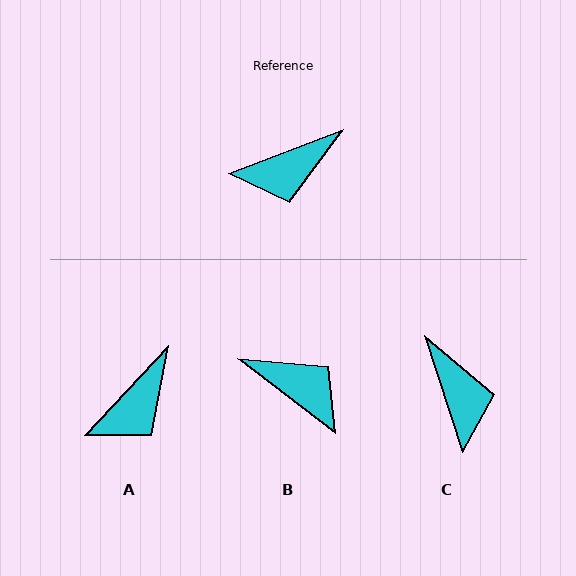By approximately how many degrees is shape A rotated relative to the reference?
Approximately 26 degrees counter-clockwise.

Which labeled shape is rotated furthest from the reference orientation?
B, about 121 degrees away.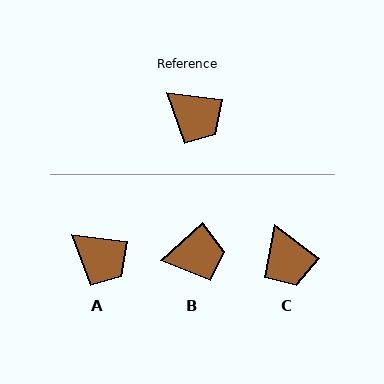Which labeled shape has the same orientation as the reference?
A.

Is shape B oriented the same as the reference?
No, it is off by about 49 degrees.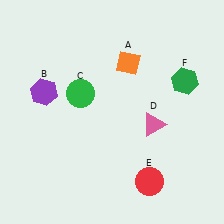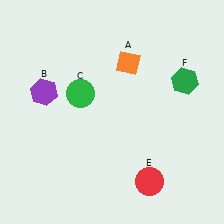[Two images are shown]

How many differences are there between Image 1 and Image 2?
There is 1 difference between the two images.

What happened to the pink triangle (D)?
The pink triangle (D) was removed in Image 2. It was in the bottom-right area of Image 1.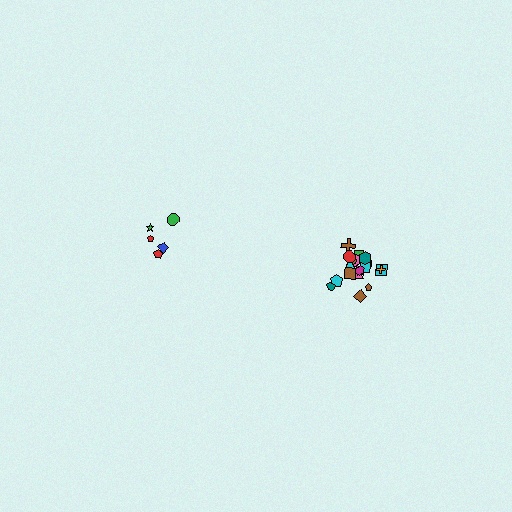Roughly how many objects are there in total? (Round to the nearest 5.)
Roughly 25 objects in total.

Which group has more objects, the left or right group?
The right group.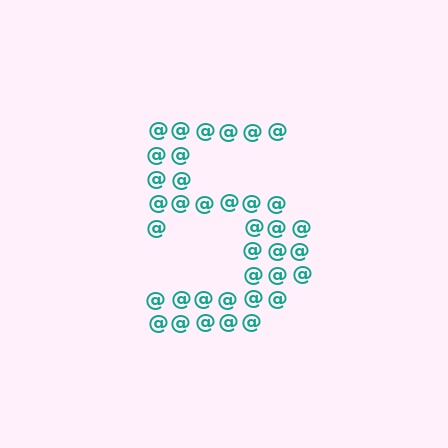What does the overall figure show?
The overall figure shows the digit 5.